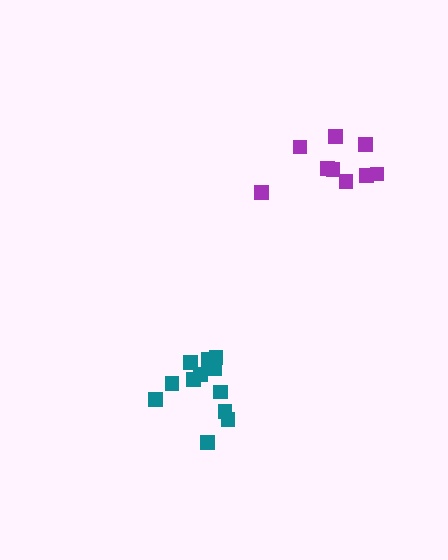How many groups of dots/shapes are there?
There are 2 groups.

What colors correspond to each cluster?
The clusters are colored: teal, purple.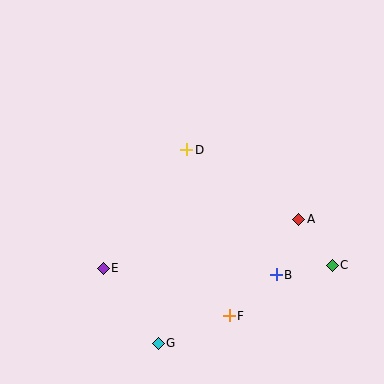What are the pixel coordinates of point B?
Point B is at (276, 275).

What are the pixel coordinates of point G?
Point G is at (158, 343).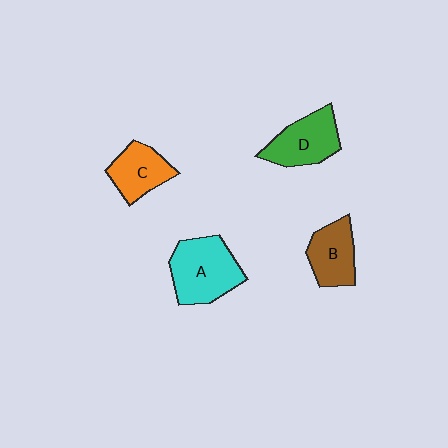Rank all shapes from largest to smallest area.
From largest to smallest: A (cyan), D (green), B (brown), C (orange).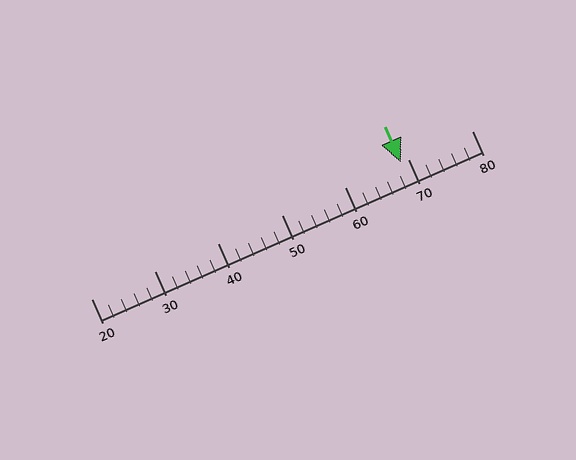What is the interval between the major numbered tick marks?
The major tick marks are spaced 10 units apart.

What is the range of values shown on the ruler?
The ruler shows values from 20 to 80.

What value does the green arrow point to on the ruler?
The green arrow points to approximately 69.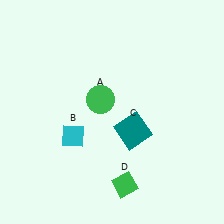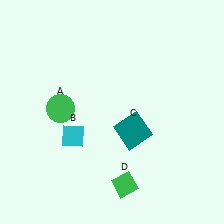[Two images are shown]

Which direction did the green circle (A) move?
The green circle (A) moved left.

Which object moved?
The green circle (A) moved left.